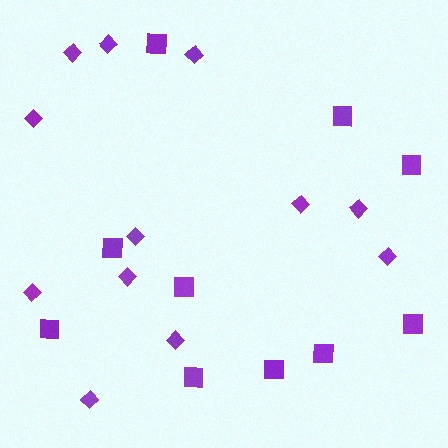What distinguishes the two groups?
There are 2 groups: one group of diamonds (12) and one group of squares (10).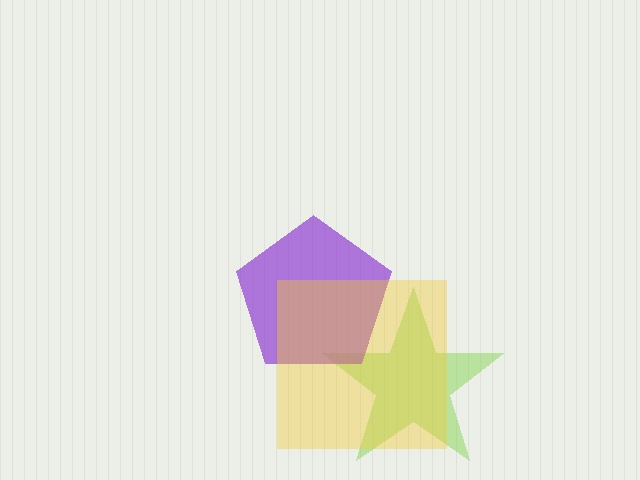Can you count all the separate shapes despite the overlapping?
Yes, there are 3 separate shapes.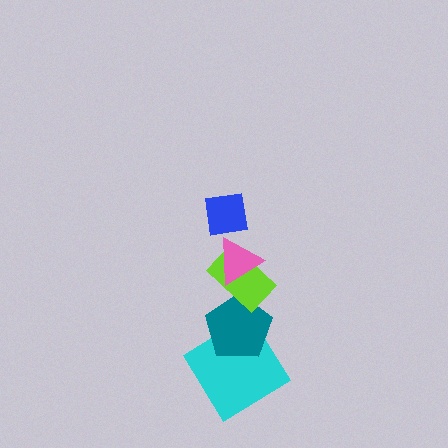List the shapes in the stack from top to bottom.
From top to bottom: the blue square, the pink triangle, the lime rectangle, the teal pentagon, the cyan diamond.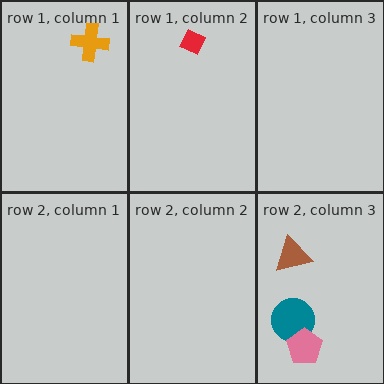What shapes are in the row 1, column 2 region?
The red diamond.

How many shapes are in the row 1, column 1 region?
1.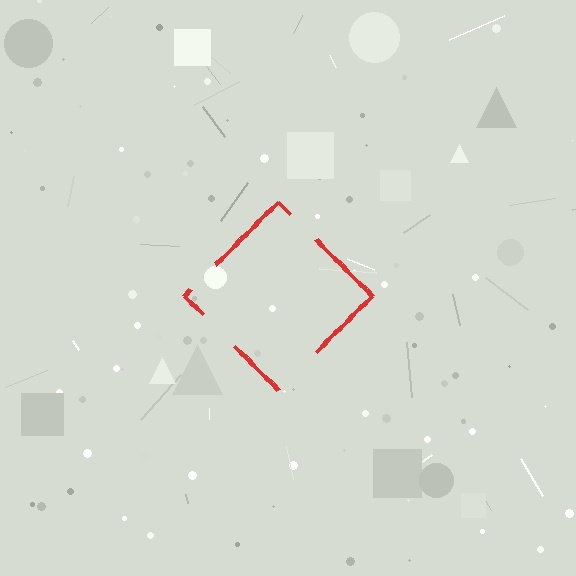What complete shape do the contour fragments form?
The contour fragments form a diamond.